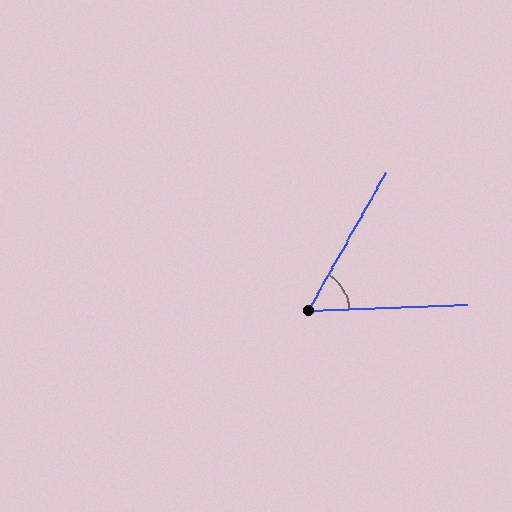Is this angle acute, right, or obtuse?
It is acute.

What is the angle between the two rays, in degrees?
Approximately 59 degrees.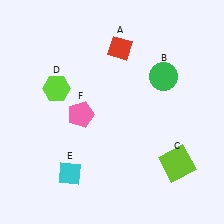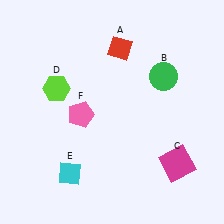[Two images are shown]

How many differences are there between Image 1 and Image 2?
There is 1 difference between the two images.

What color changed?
The square (C) changed from lime in Image 1 to magenta in Image 2.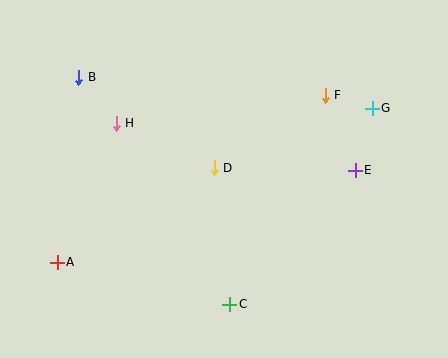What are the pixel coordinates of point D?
Point D is at (214, 168).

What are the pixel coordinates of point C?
Point C is at (230, 304).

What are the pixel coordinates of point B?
Point B is at (79, 77).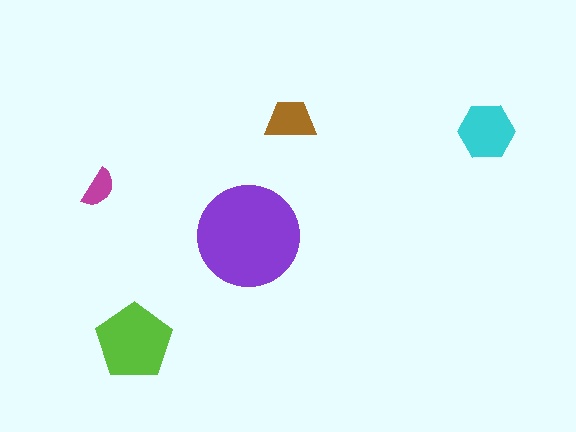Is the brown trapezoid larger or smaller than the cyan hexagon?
Smaller.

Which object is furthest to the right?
The cyan hexagon is rightmost.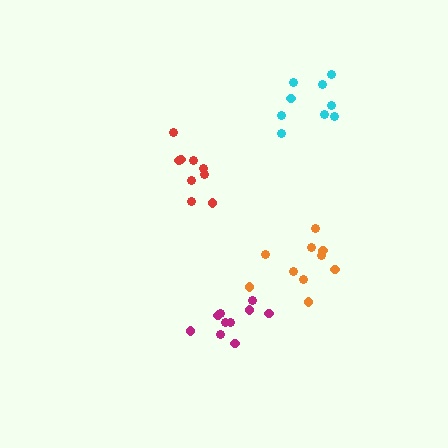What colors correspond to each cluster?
The clusters are colored: red, orange, magenta, cyan.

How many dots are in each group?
Group 1: 9 dots, Group 2: 10 dots, Group 3: 10 dots, Group 4: 9 dots (38 total).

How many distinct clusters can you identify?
There are 4 distinct clusters.